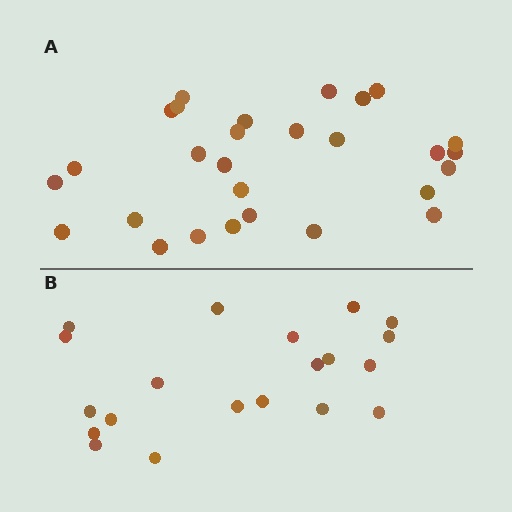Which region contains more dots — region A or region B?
Region A (the top region) has more dots.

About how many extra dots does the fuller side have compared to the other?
Region A has roughly 8 or so more dots than region B.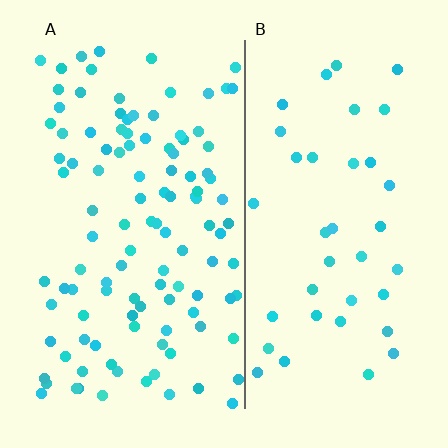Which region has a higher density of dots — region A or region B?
A (the left).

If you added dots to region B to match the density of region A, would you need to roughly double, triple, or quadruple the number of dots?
Approximately triple.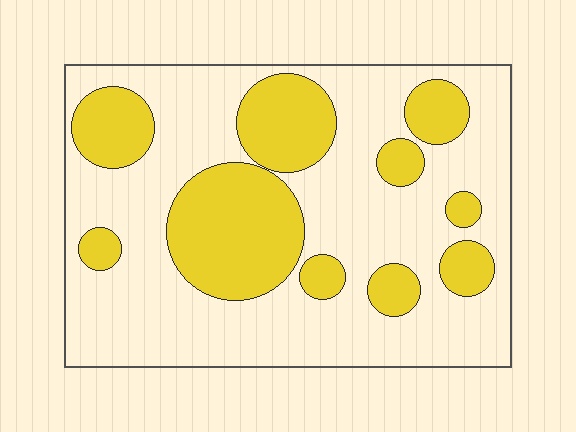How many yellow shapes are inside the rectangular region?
10.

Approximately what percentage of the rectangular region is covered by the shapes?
Approximately 30%.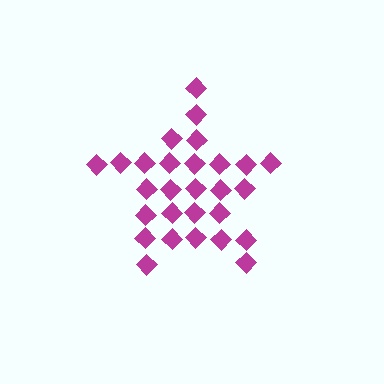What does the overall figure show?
The overall figure shows a star.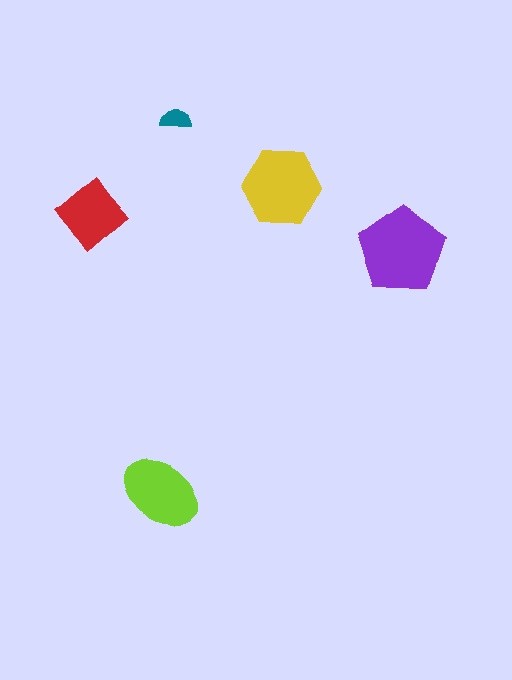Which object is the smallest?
The teal semicircle.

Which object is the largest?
The purple pentagon.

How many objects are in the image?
There are 5 objects in the image.